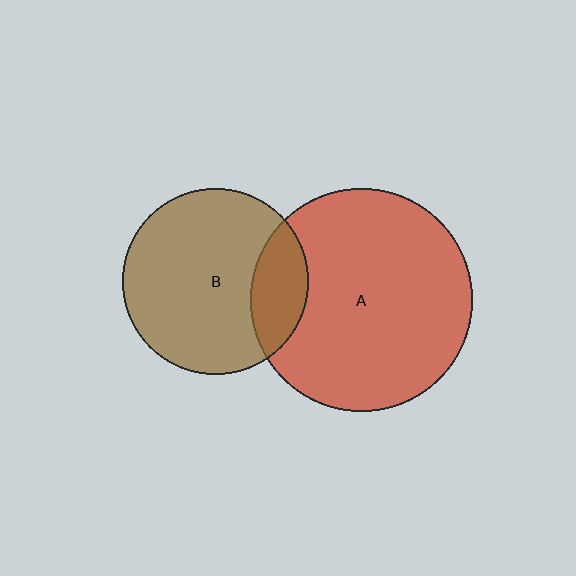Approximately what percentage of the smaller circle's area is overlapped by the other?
Approximately 20%.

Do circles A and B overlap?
Yes.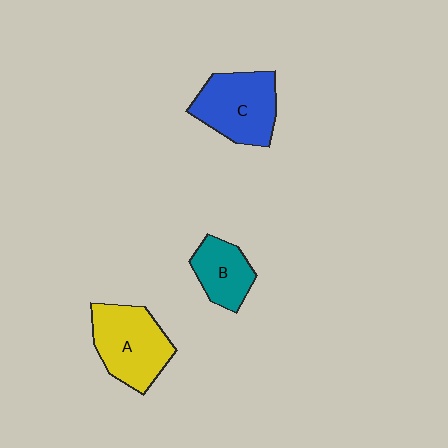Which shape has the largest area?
Shape A (yellow).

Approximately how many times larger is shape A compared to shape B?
Approximately 1.6 times.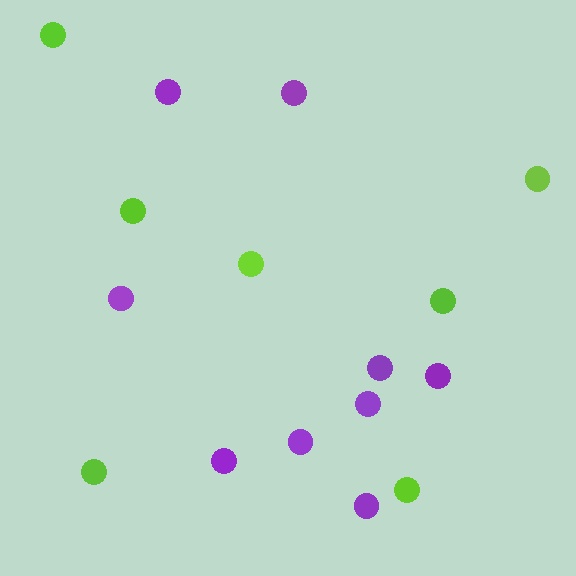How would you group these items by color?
There are 2 groups: one group of purple circles (9) and one group of lime circles (7).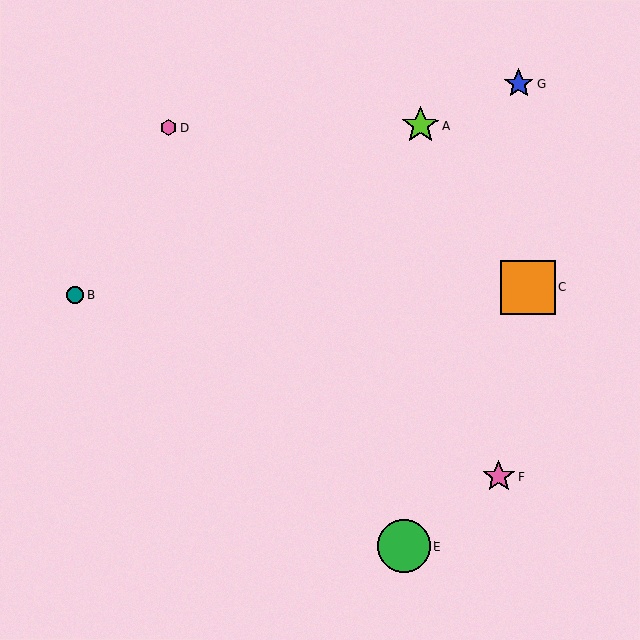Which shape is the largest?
The orange square (labeled C) is the largest.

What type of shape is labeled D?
Shape D is a pink hexagon.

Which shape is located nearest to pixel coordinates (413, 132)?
The lime star (labeled A) at (420, 126) is nearest to that location.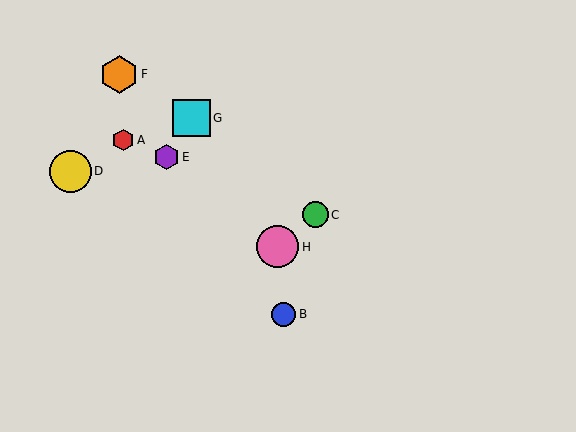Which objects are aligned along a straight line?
Objects A, C, E are aligned along a straight line.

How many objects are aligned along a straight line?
3 objects (A, C, E) are aligned along a straight line.